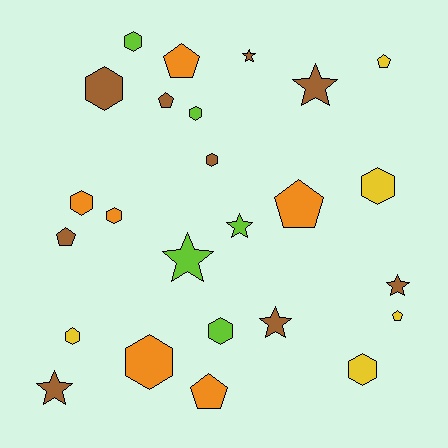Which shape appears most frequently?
Hexagon, with 11 objects.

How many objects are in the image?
There are 25 objects.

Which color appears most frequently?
Brown, with 9 objects.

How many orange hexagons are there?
There are 3 orange hexagons.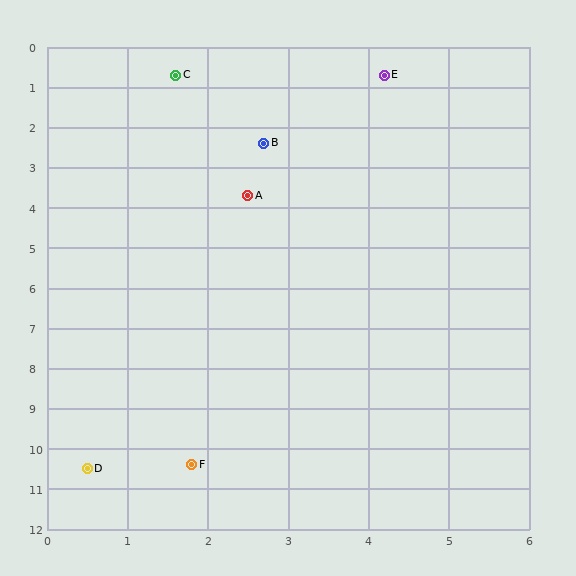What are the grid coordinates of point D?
Point D is at approximately (0.5, 10.5).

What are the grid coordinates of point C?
Point C is at approximately (1.6, 0.7).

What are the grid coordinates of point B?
Point B is at approximately (2.7, 2.4).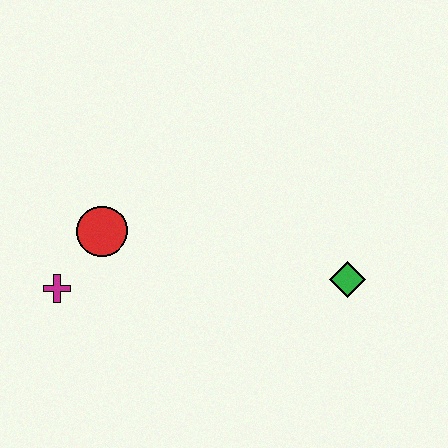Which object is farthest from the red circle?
The green diamond is farthest from the red circle.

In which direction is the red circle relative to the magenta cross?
The red circle is above the magenta cross.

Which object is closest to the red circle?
The magenta cross is closest to the red circle.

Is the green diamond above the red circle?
No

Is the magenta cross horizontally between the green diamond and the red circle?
No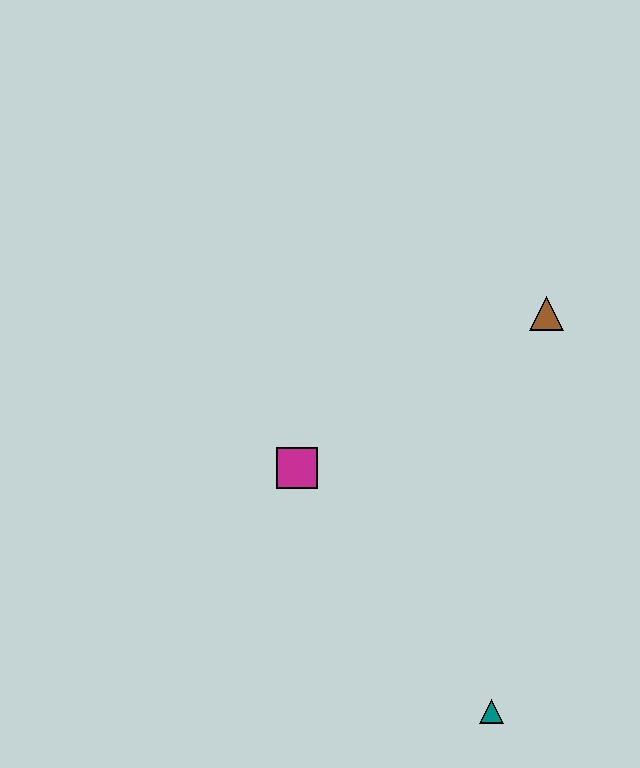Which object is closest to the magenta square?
The brown triangle is closest to the magenta square.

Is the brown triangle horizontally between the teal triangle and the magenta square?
No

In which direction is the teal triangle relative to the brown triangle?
The teal triangle is below the brown triangle.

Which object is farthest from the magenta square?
The teal triangle is farthest from the magenta square.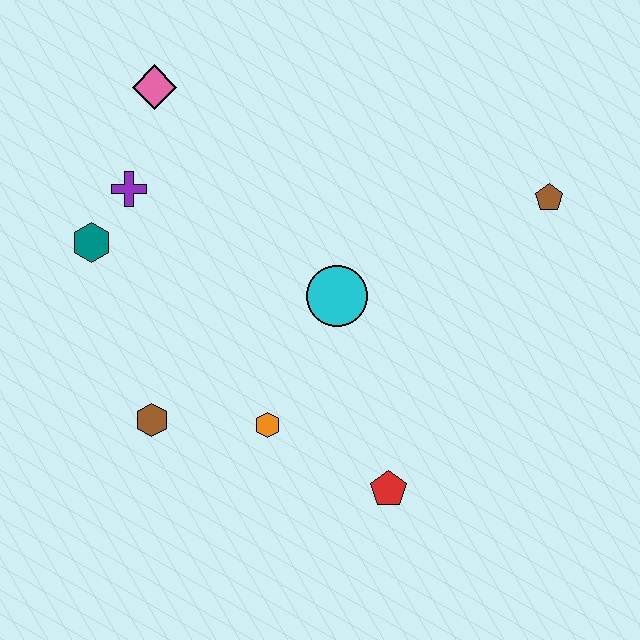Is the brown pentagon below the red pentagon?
No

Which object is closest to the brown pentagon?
The cyan circle is closest to the brown pentagon.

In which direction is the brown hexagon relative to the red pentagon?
The brown hexagon is to the left of the red pentagon.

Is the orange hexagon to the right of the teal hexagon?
Yes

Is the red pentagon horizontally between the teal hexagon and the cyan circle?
No